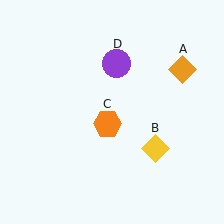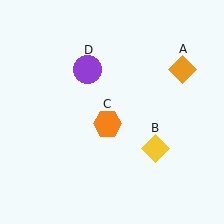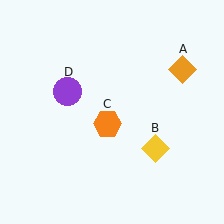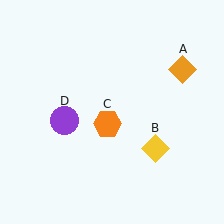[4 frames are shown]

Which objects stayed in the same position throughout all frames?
Orange diamond (object A) and yellow diamond (object B) and orange hexagon (object C) remained stationary.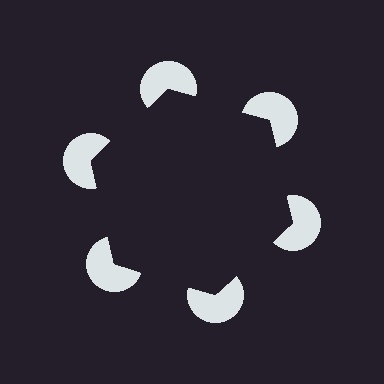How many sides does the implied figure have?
6 sides.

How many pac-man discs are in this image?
There are 6 — one at each vertex of the illusory hexagon.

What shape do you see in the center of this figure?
An illusory hexagon — its edges are inferred from the aligned wedge cuts in the pac-man discs, not physically drawn.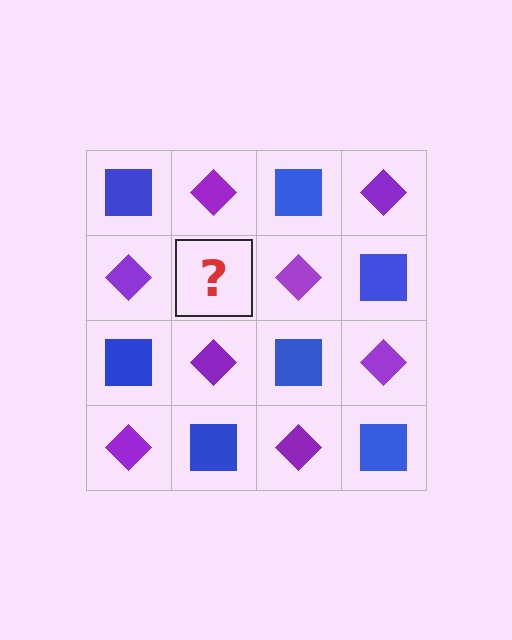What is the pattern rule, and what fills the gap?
The rule is that it alternates blue square and purple diamond in a checkerboard pattern. The gap should be filled with a blue square.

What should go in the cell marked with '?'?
The missing cell should contain a blue square.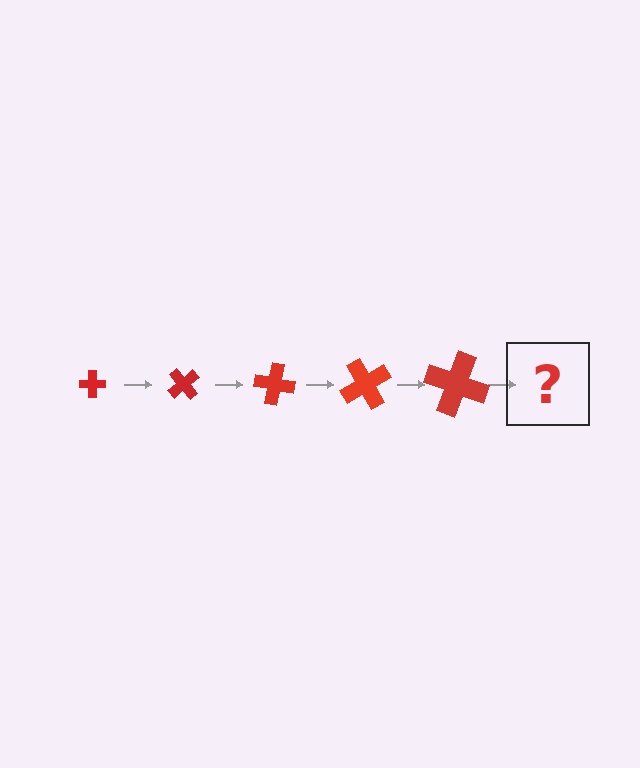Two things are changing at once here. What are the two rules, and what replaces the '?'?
The two rules are that the cross grows larger each step and it rotates 50 degrees each step. The '?' should be a cross, larger than the previous one and rotated 250 degrees from the start.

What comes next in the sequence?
The next element should be a cross, larger than the previous one and rotated 250 degrees from the start.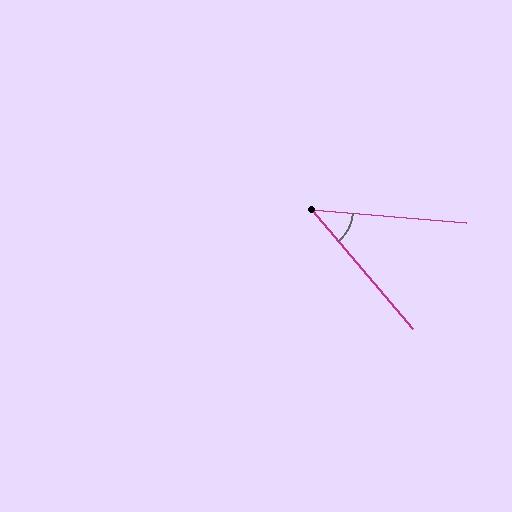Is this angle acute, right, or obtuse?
It is acute.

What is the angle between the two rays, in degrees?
Approximately 45 degrees.